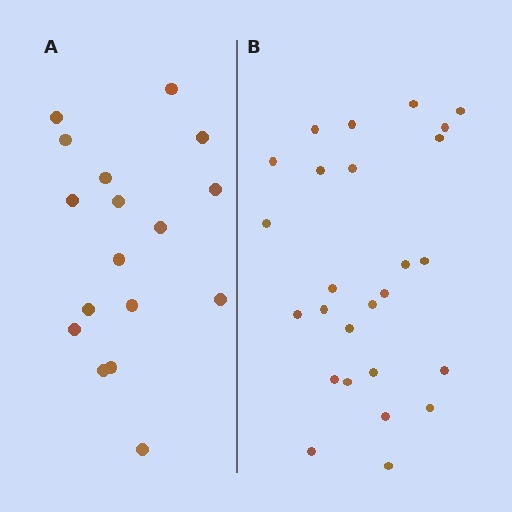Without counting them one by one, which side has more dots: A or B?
Region B (the right region) has more dots.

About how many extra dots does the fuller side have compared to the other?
Region B has roughly 8 or so more dots than region A.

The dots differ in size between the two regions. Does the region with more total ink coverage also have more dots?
No. Region A has more total ink coverage because its dots are larger, but region B actually contains more individual dots. Total area can be misleading — the number of items is what matters here.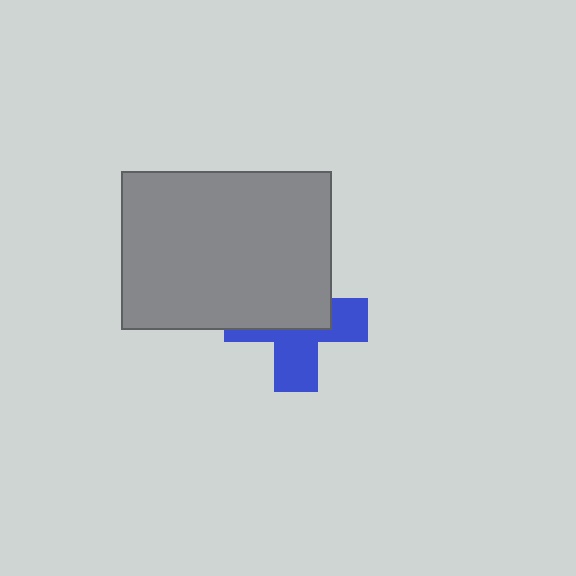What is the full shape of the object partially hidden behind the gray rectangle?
The partially hidden object is a blue cross.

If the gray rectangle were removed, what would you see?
You would see the complete blue cross.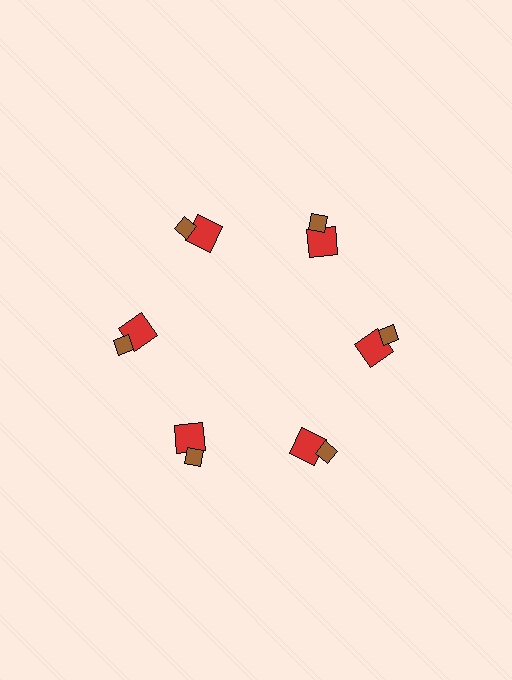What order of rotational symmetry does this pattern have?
This pattern has 6-fold rotational symmetry.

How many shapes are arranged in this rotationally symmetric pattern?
There are 12 shapes, arranged in 6 groups of 2.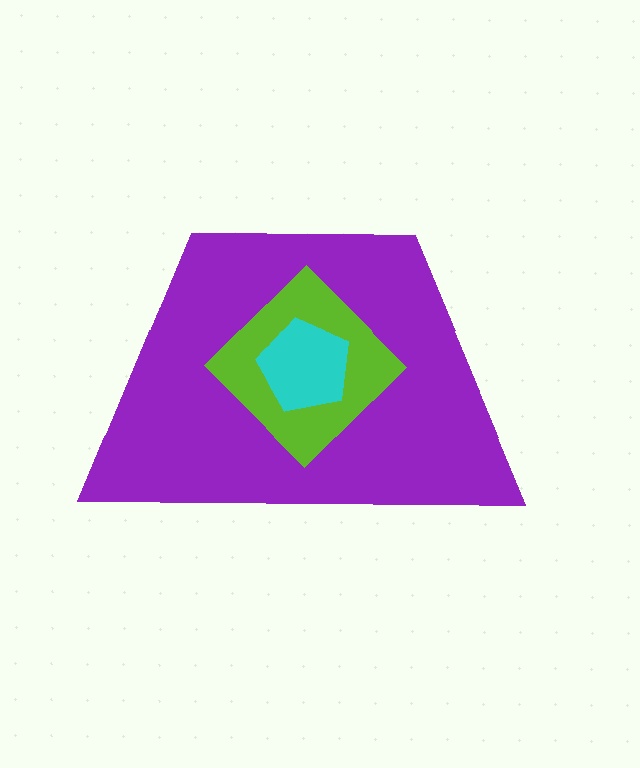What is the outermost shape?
The purple trapezoid.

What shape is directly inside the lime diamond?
The cyan pentagon.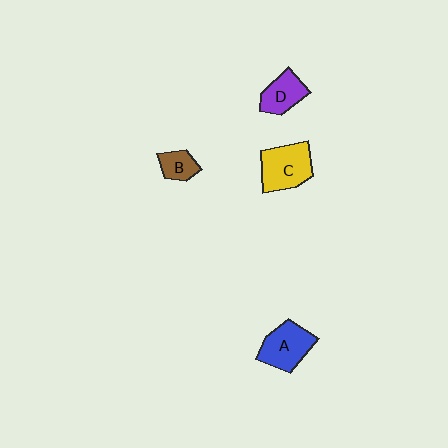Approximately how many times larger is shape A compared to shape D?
Approximately 1.3 times.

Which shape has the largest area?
Shape C (yellow).